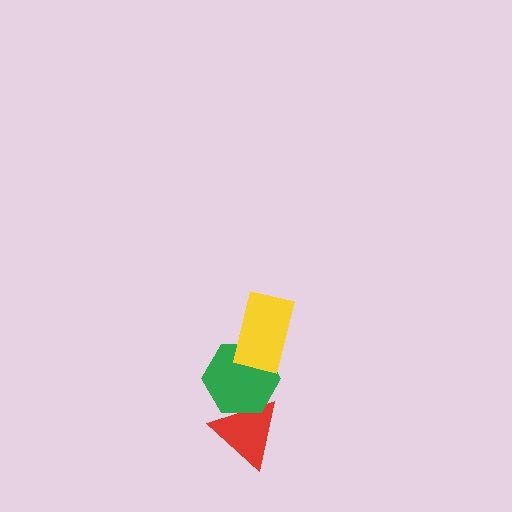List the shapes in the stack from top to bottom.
From top to bottom: the yellow rectangle, the green hexagon, the red triangle.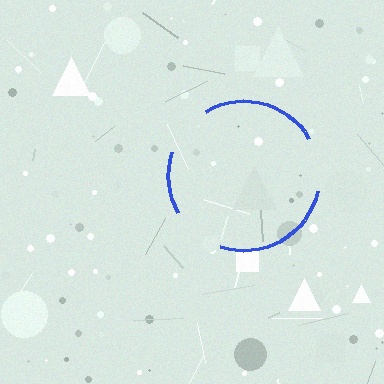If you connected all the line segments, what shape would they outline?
They would outline a circle.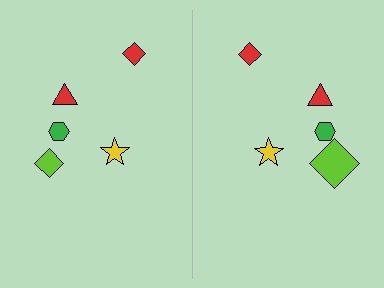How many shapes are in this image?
There are 10 shapes in this image.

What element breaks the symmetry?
The lime diamond on the right side has a different size than its mirror counterpart.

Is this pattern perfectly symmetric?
No, the pattern is not perfectly symmetric. The lime diamond on the right side has a different size than its mirror counterpart.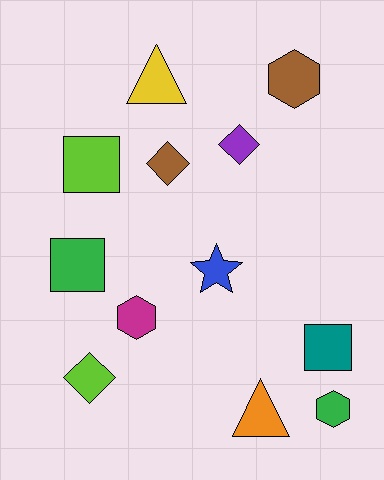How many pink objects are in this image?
There are no pink objects.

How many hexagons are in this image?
There are 3 hexagons.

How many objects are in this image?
There are 12 objects.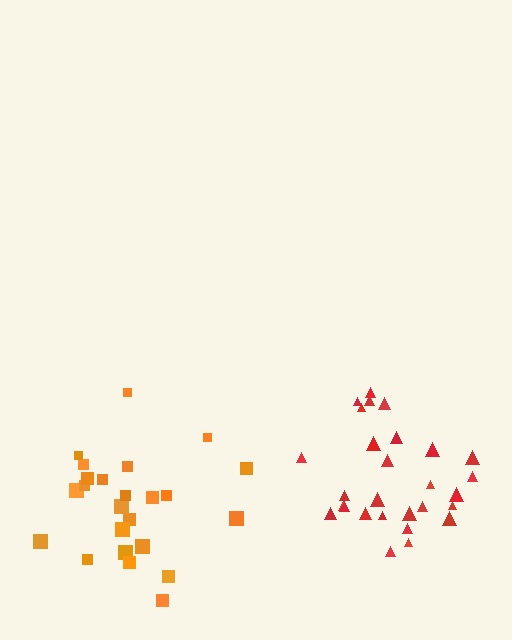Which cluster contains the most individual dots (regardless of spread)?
Red (28).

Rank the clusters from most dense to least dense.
red, orange.